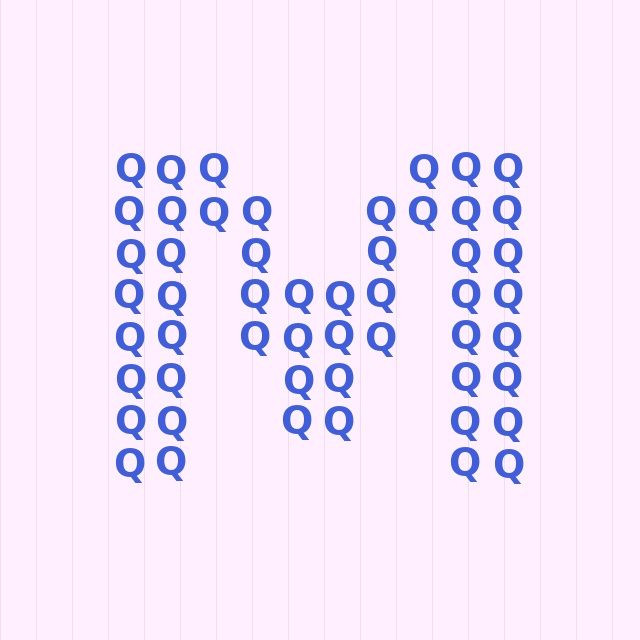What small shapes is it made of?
It is made of small letter Q's.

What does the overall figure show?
The overall figure shows the letter M.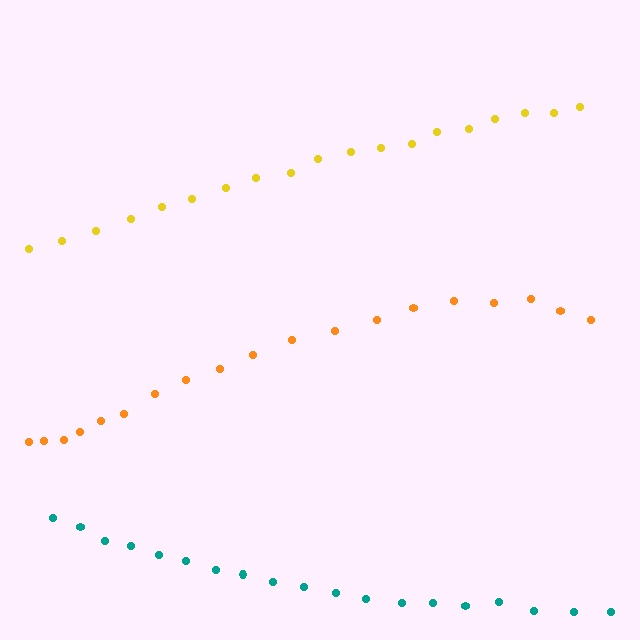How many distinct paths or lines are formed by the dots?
There are 3 distinct paths.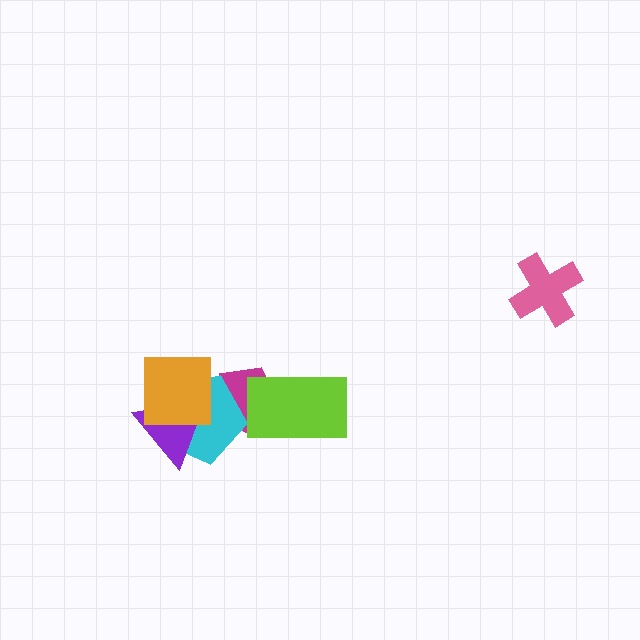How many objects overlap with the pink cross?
0 objects overlap with the pink cross.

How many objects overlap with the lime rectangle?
1 object overlaps with the lime rectangle.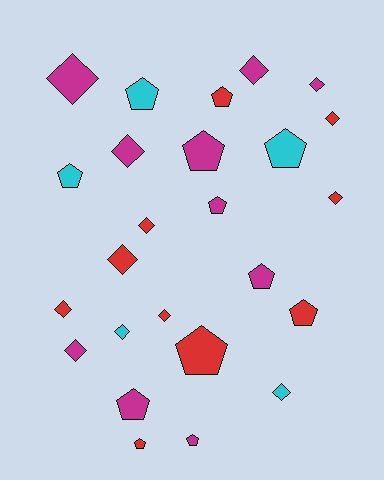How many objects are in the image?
There are 25 objects.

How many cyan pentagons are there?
There are 3 cyan pentagons.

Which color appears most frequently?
Magenta, with 10 objects.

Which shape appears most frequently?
Diamond, with 13 objects.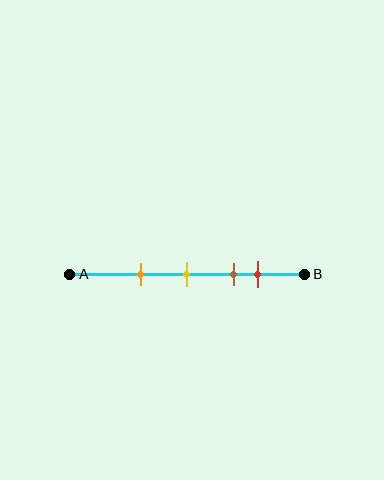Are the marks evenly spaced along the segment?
No, the marks are not evenly spaced.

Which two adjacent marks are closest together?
The brown and red marks are the closest adjacent pair.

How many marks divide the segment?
There are 4 marks dividing the segment.